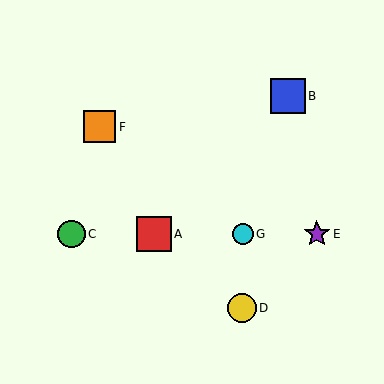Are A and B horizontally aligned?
No, A is at y≈234 and B is at y≈96.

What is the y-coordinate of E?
Object E is at y≈234.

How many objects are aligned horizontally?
4 objects (A, C, E, G) are aligned horizontally.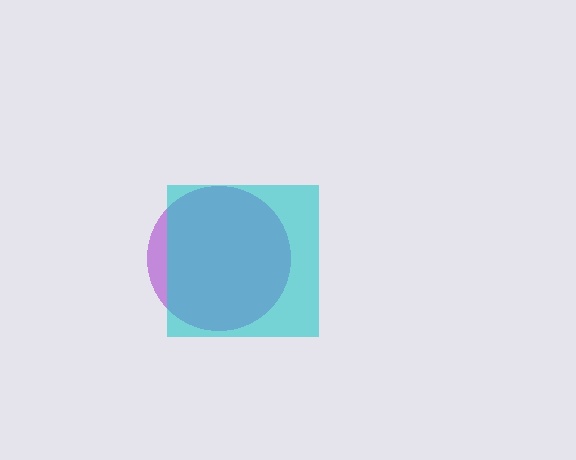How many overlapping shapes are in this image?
There are 2 overlapping shapes in the image.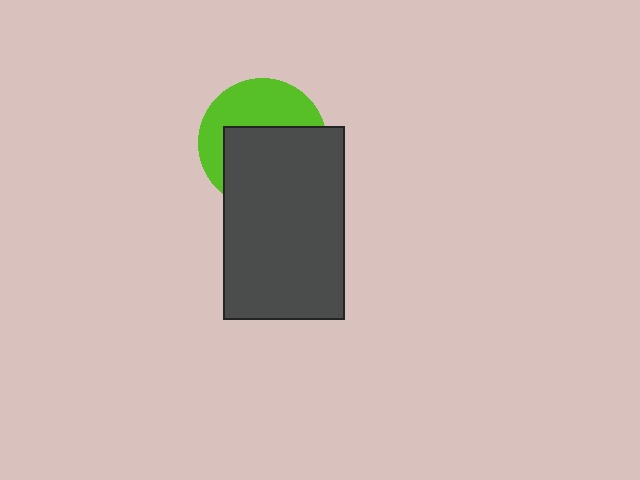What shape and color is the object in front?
The object in front is a dark gray rectangle.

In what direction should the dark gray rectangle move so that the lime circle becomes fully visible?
The dark gray rectangle should move down. That is the shortest direction to clear the overlap and leave the lime circle fully visible.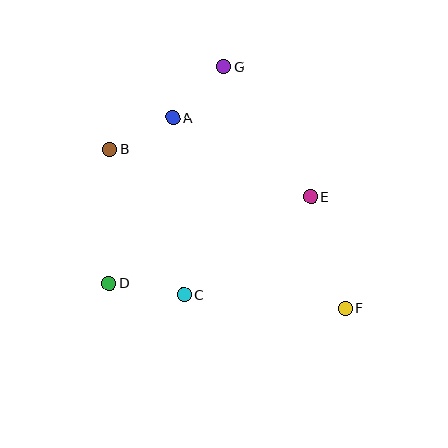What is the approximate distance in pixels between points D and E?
The distance between D and E is approximately 219 pixels.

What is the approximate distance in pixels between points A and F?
The distance between A and F is approximately 257 pixels.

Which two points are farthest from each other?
Points B and F are farthest from each other.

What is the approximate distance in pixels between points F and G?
The distance between F and G is approximately 270 pixels.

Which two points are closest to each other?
Points A and B are closest to each other.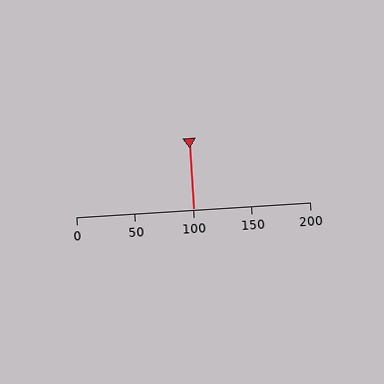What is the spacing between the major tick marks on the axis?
The major ticks are spaced 50 apart.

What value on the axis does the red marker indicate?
The marker indicates approximately 100.